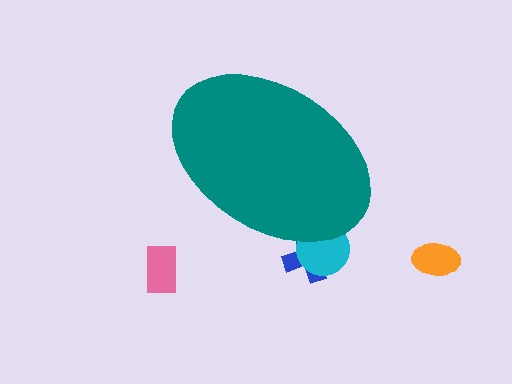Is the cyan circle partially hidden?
Yes, the cyan circle is partially hidden behind the teal ellipse.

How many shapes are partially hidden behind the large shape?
2 shapes are partially hidden.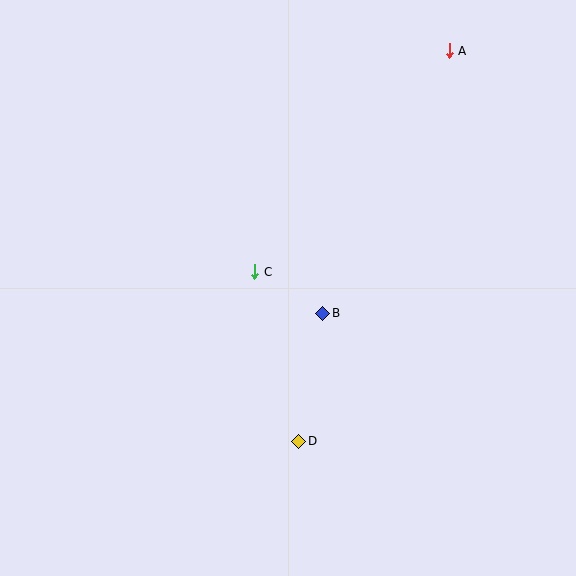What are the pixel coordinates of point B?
Point B is at (323, 313).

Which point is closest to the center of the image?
Point C at (255, 272) is closest to the center.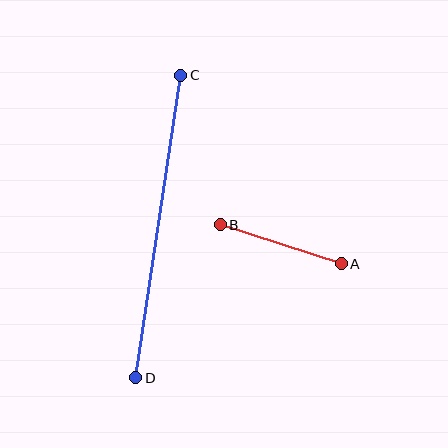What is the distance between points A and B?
The distance is approximately 127 pixels.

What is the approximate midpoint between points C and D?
The midpoint is at approximately (158, 227) pixels.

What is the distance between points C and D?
The distance is approximately 306 pixels.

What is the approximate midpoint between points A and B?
The midpoint is at approximately (281, 244) pixels.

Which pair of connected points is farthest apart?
Points C and D are farthest apart.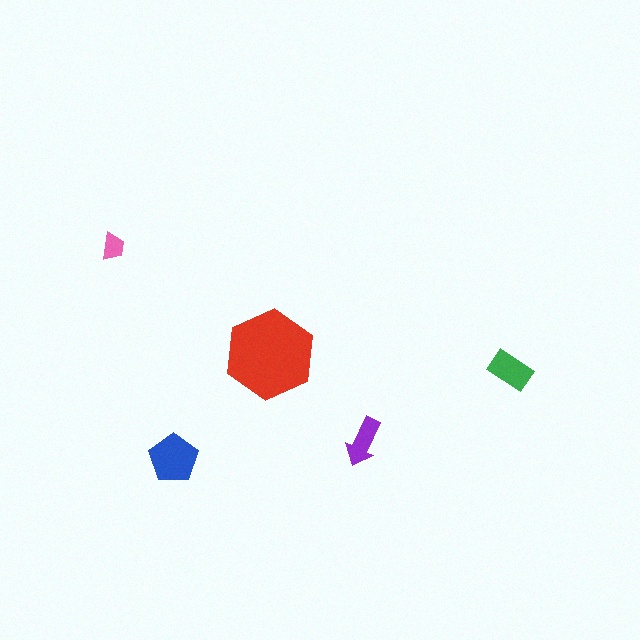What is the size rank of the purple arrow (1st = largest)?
4th.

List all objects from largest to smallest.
The red hexagon, the blue pentagon, the green rectangle, the purple arrow, the pink trapezoid.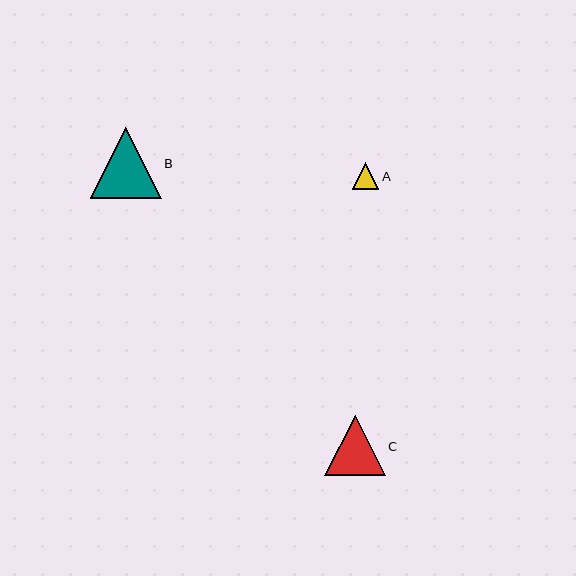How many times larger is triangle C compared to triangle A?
Triangle C is approximately 2.3 times the size of triangle A.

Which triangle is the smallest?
Triangle A is the smallest with a size of approximately 27 pixels.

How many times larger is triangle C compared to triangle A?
Triangle C is approximately 2.3 times the size of triangle A.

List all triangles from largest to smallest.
From largest to smallest: B, C, A.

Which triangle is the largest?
Triangle B is the largest with a size of approximately 71 pixels.